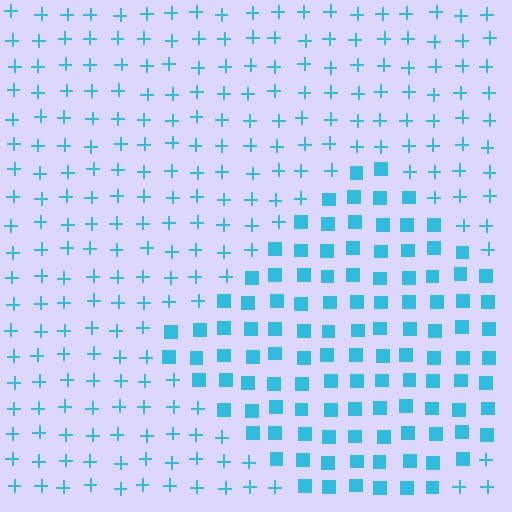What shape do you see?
I see a diamond.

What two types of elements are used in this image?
The image uses squares inside the diamond region and plus signs outside it.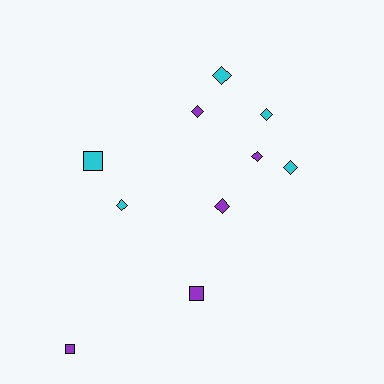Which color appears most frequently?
Cyan, with 5 objects.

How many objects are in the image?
There are 10 objects.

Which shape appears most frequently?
Diamond, with 7 objects.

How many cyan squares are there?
There is 1 cyan square.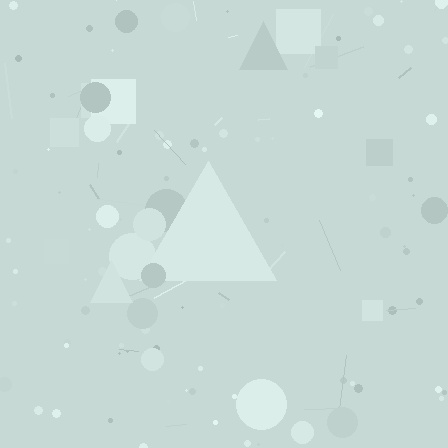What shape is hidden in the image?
A triangle is hidden in the image.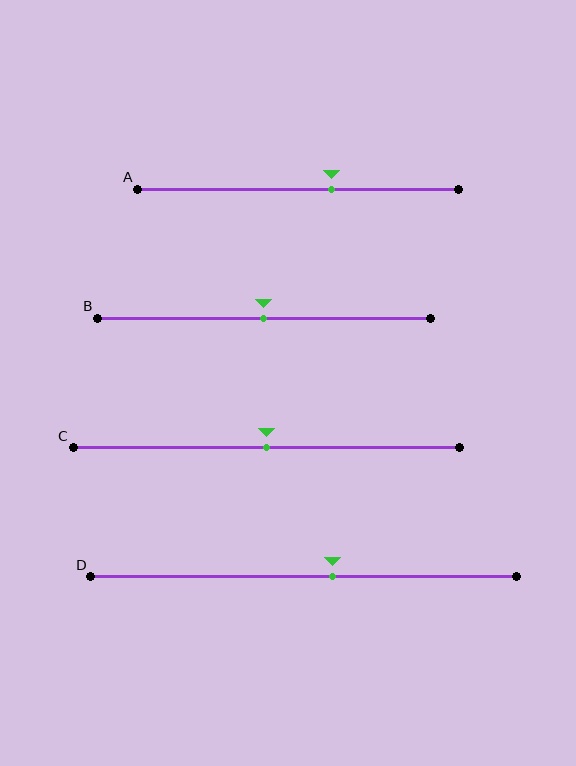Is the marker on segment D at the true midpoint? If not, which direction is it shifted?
No, the marker on segment D is shifted to the right by about 7% of the segment length.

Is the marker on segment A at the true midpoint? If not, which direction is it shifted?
No, the marker on segment A is shifted to the right by about 11% of the segment length.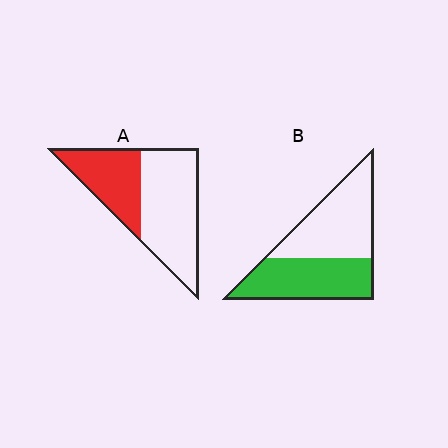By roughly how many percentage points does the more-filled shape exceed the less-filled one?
By roughly 10 percentage points (B over A).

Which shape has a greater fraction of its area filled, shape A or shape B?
Shape B.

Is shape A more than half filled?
No.